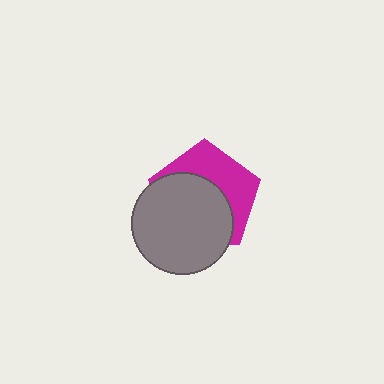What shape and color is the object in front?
The object in front is a gray circle.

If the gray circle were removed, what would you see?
You would see the complete magenta pentagon.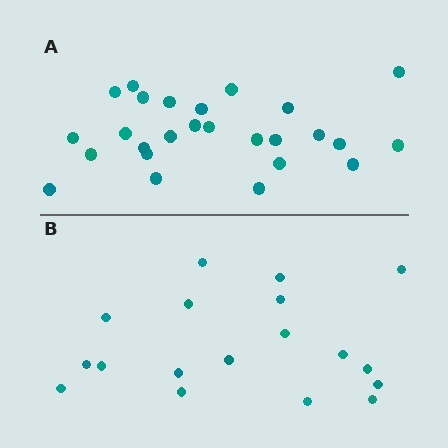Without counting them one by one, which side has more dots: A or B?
Region A (the top region) has more dots.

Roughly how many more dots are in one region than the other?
Region A has roughly 8 or so more dots than region B.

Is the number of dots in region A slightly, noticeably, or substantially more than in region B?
Region A has noticeably more, but not dramatically so. The ratio is roughly 1.4 to 1.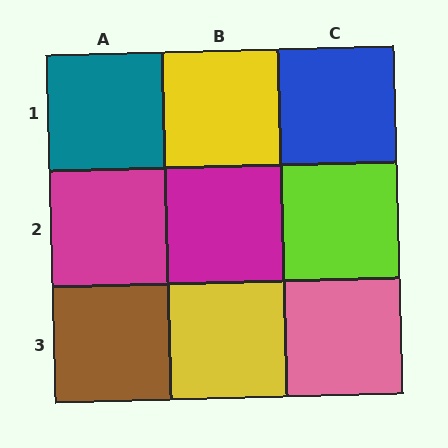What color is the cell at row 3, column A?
Brown.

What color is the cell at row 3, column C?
Pink.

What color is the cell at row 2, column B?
Magenta.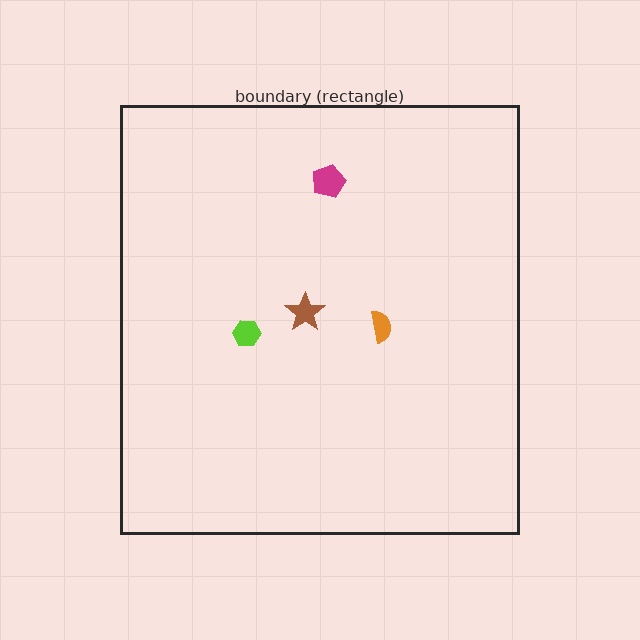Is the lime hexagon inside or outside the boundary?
Inside.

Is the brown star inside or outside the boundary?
Inside.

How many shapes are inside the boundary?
4 inside, 0 outside.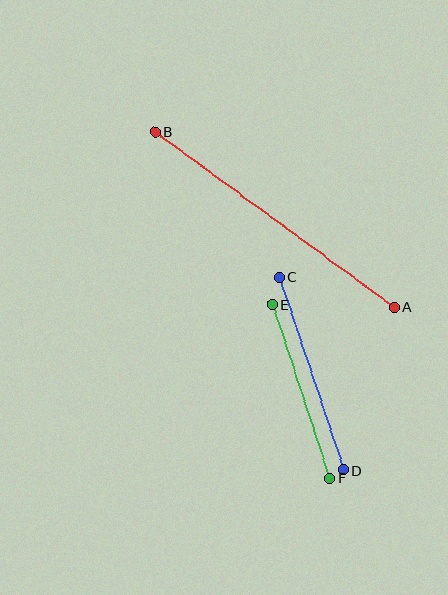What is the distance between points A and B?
The distance is approximately 296 pixels.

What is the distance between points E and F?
The distance is approximately 183 pixels.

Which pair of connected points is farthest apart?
Points A and B are farthest apart.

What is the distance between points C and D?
The distance is approximately 203 pixels.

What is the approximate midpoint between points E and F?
The midpoint is at approximately (301, 391) pixels.